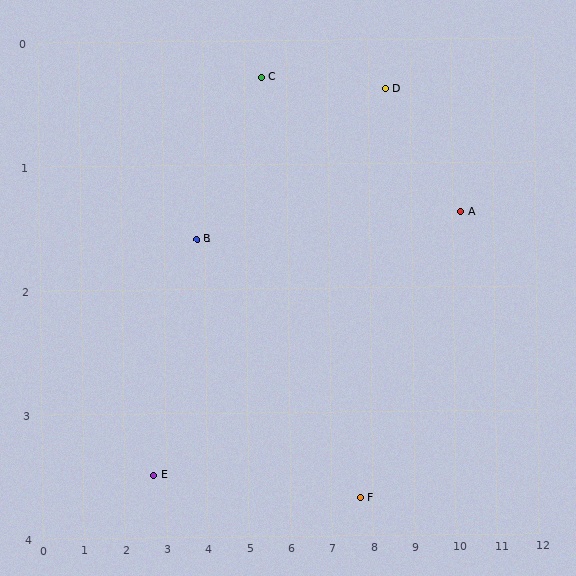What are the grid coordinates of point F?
Point F is at approximately (7.7, 3.7).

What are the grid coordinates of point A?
Point A is at approximately (10.2, 1.4).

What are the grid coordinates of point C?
Point C is at approximately (5.4, 0.3).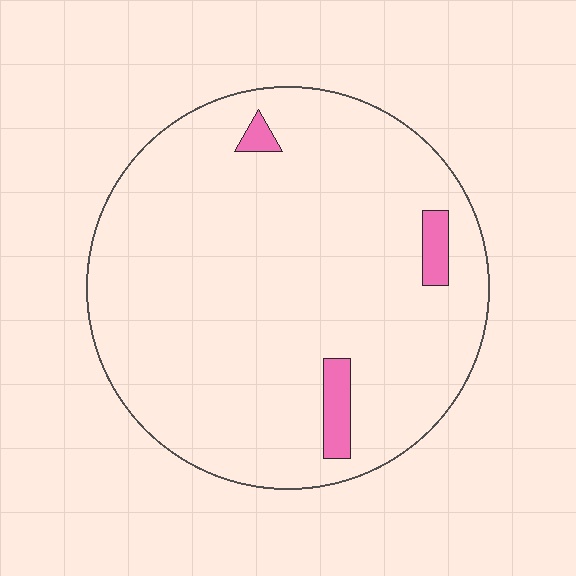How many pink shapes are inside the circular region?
3.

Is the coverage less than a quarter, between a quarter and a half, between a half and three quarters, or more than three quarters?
Less than a quarter.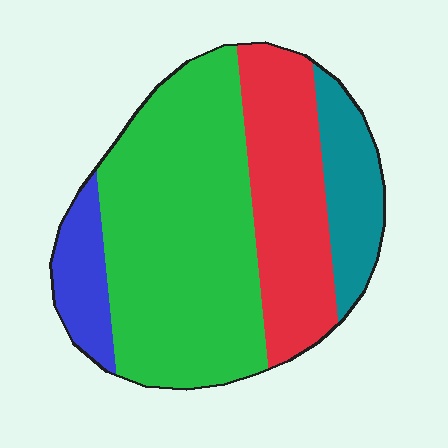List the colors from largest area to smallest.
From largest to smallest: green, red, teal, blue.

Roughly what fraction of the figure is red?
Red covers 26% of the figure.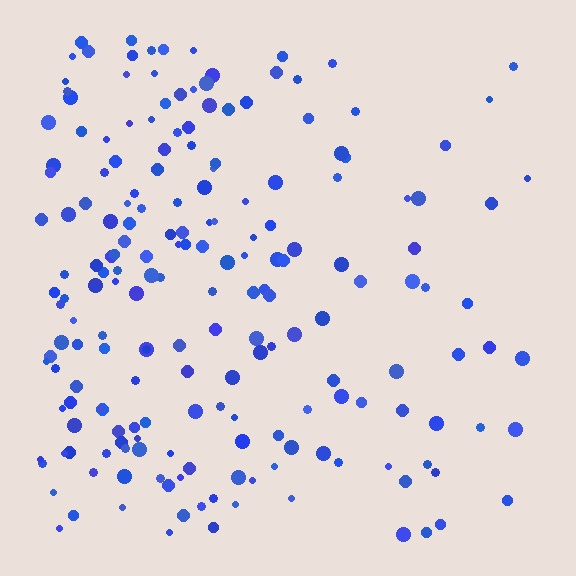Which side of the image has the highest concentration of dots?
The left.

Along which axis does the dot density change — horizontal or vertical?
Horizontal.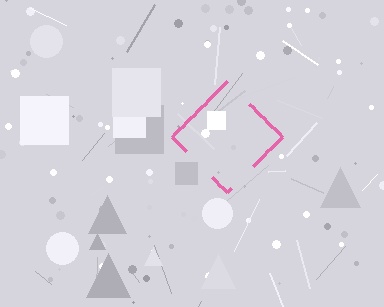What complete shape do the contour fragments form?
The contour fragments form a diamond.